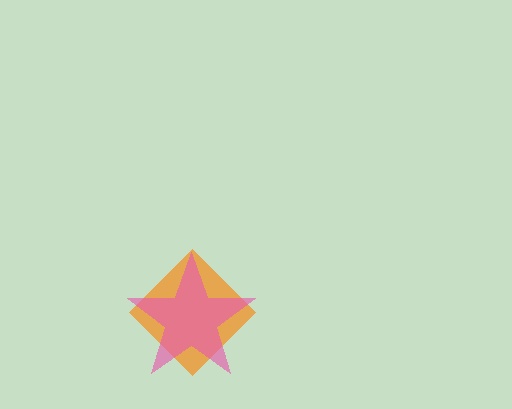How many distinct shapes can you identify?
There are 2 distinct shapes: an orange diamond, a pink star.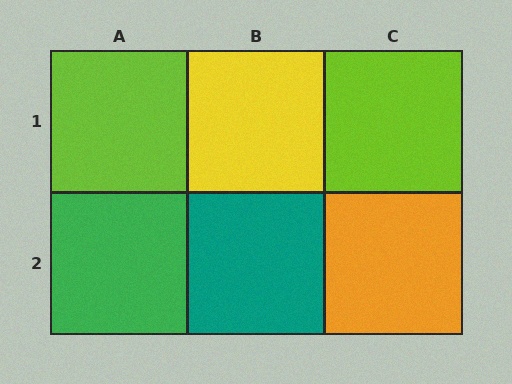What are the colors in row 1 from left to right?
Lime, yellow, lime.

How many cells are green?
1 cell is green.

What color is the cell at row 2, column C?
Orange.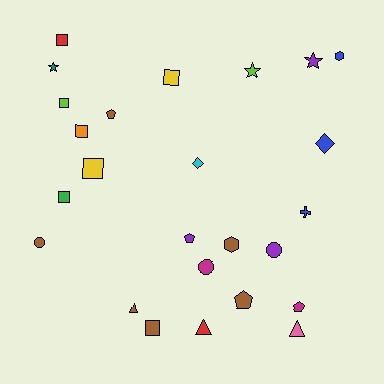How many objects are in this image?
There are 25 objects.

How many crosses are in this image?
There is 1 cross.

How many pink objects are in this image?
There is 1 pink object.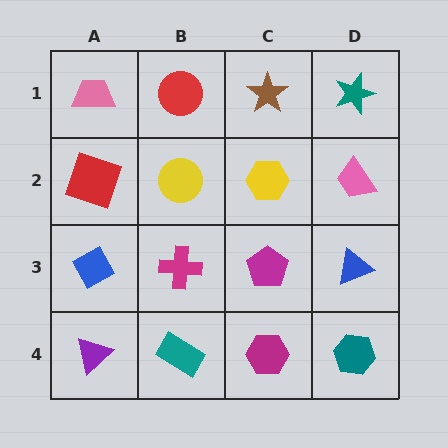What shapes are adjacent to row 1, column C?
A yellow hexagon (row 2, column C), a red circle (row 1, column B), a teal star (row 1, column D).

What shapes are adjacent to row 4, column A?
A blue diamond (row 3, column A), a teal rectangle (row 4, column B).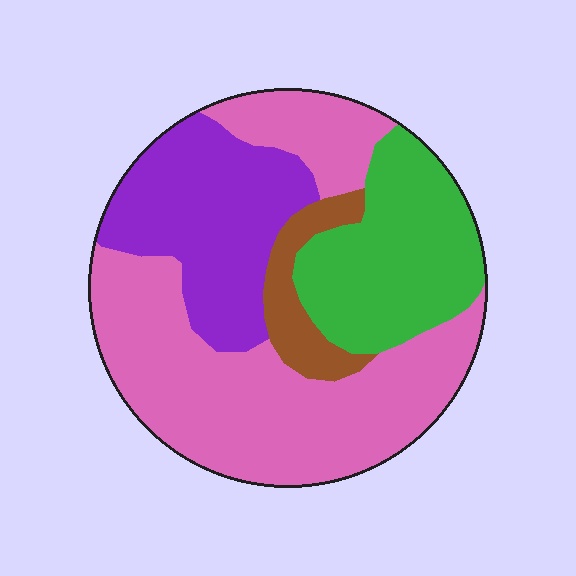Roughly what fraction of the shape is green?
Green covers roughly 20% of the shape.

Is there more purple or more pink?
Pink.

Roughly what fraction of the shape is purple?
Purple covers around 25% of the shape.